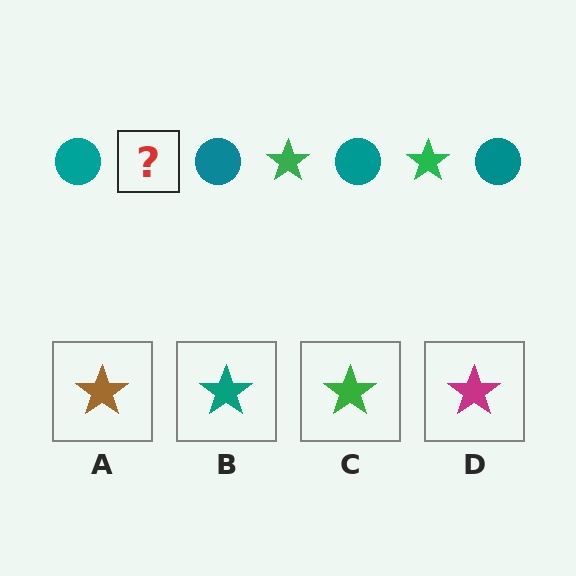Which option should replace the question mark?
Option C.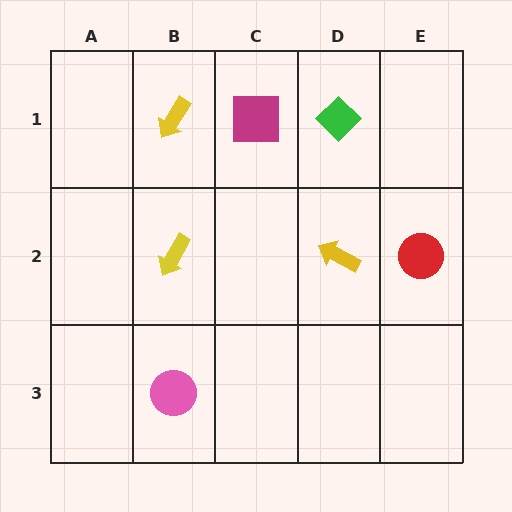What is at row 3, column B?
A pink circle.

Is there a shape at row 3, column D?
No, that cell is empty.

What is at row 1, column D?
A green diamond.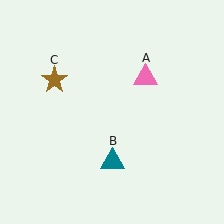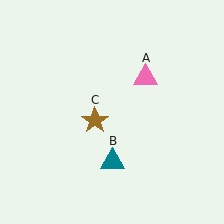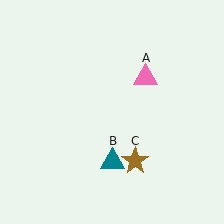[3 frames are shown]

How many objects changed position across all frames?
1 object changed position: brown star (object C).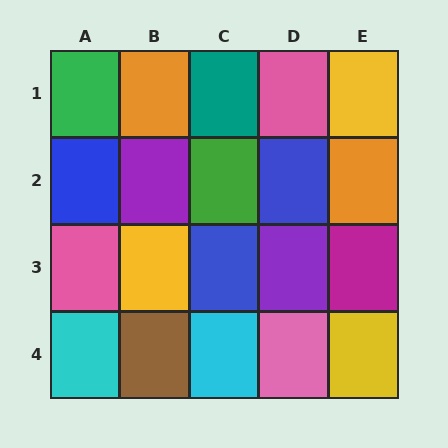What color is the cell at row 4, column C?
Cyan.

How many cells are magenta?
1 cell is magenta.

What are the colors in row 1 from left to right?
Green, orange, teal, pink, yellow.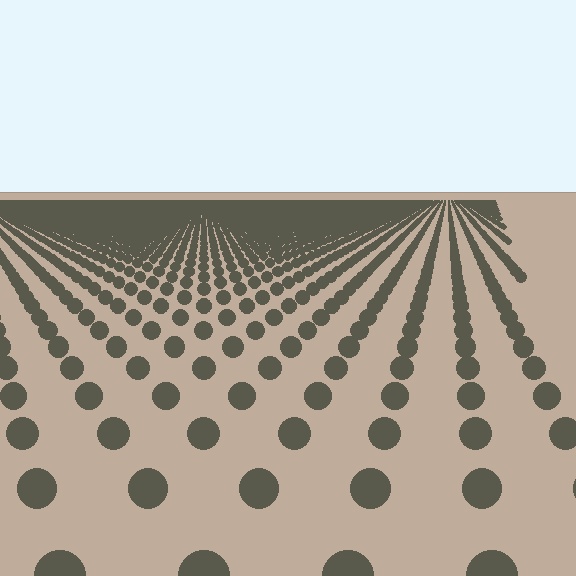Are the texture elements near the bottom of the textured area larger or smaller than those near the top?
Larger. Near the bottom, elements are closer to the viewer and appear at a bigger on-screen size.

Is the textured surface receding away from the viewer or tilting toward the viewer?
The surface is receding away from the viewer. Texture elements get smaller and denser toward the top.